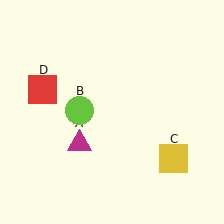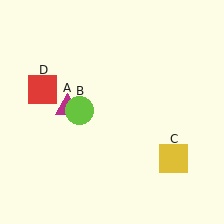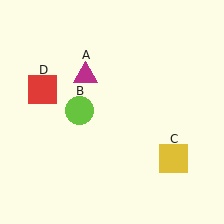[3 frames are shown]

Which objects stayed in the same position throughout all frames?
Lime circle (object B) and yellow square (object C) and red square (object D) remained stationary.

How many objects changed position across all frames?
1 object changed position: magenta triangle (object A).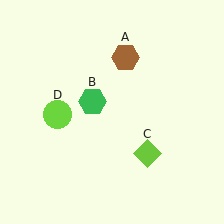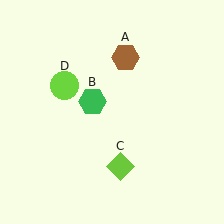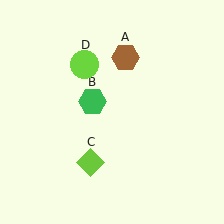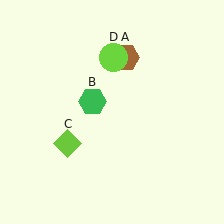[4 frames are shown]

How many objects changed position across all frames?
2 objects changed position: lime diamond (object C), lime circle (object D).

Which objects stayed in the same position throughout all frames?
Brown hexagon (object A) and green hexagon (object B) remained stationary.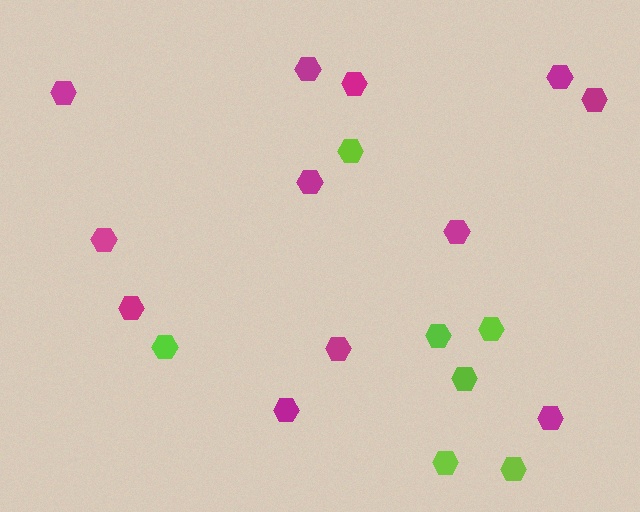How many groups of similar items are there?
There are 2 groups: one group of lime hexagons (7) and one group of magenta hexagons (12).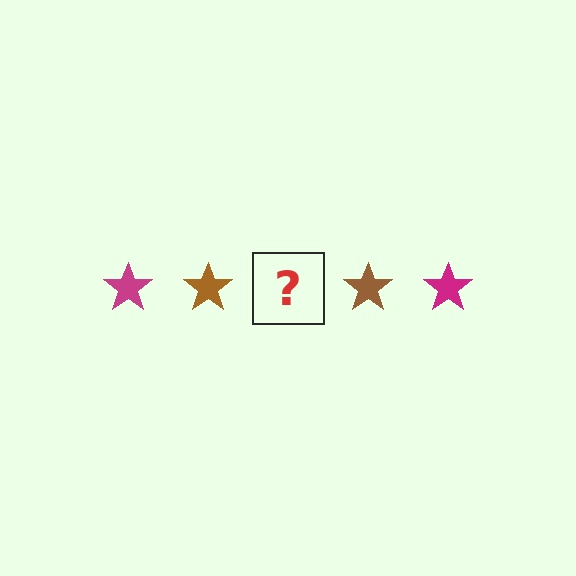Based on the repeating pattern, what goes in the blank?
The blank should be a magenta star.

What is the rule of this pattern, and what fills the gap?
The rule is that the pattern cycles through magenta, brown stars. The gap should be filled with a magenta star.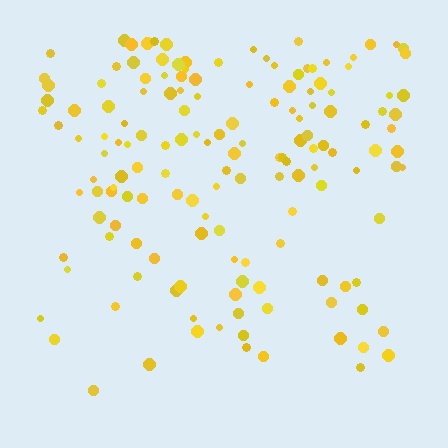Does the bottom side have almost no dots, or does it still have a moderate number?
Still a moderate number, just noticeably fewer than the top.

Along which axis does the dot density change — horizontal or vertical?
Vertical.